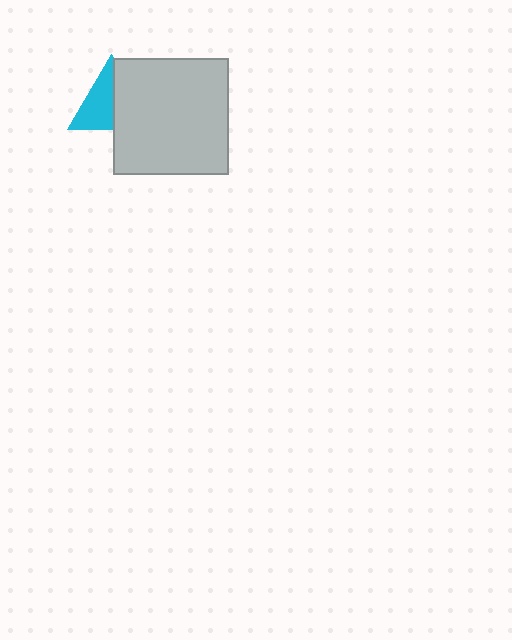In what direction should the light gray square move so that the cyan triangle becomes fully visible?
The light gray square should move right. That is the shortest direction to clear the overlap and leave the cyan triangle fully visible.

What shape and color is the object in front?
The object in front is a light gray square.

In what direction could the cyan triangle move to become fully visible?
The cyan triangle could move left. That would shift it out from behind the light gray square entirely.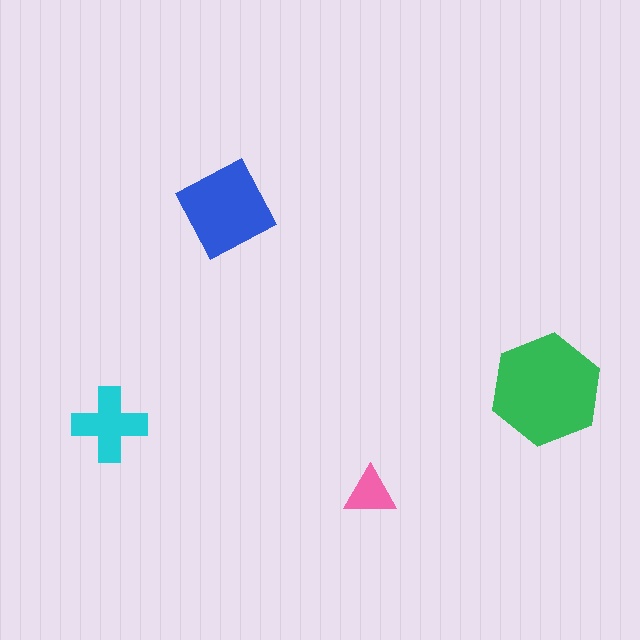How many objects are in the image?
There are 4 objects in the image.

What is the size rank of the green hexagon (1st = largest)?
1st.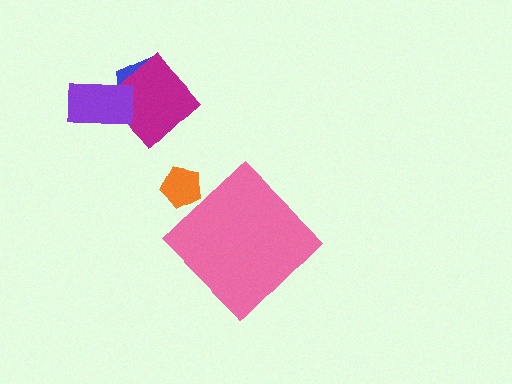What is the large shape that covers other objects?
A pink diamond.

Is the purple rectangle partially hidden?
No, the purple rectangle is fully visible.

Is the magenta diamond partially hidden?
No, the magenta diamond is fully visible.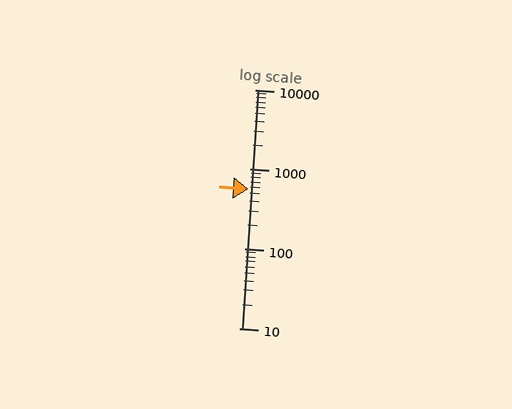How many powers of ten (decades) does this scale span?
The scale spans 3 decades, from 10 to 10000.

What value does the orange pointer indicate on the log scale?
The pointer indicates approximately 560.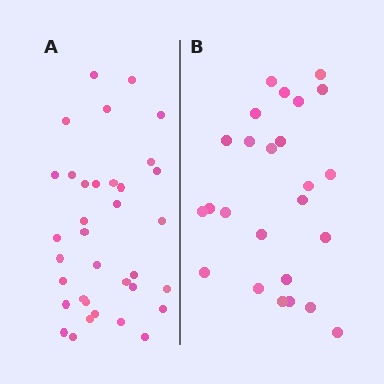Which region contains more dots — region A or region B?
Region A (the left region) has more dots.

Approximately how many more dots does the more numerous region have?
Region A has roughly 10 or so more dots than region B.